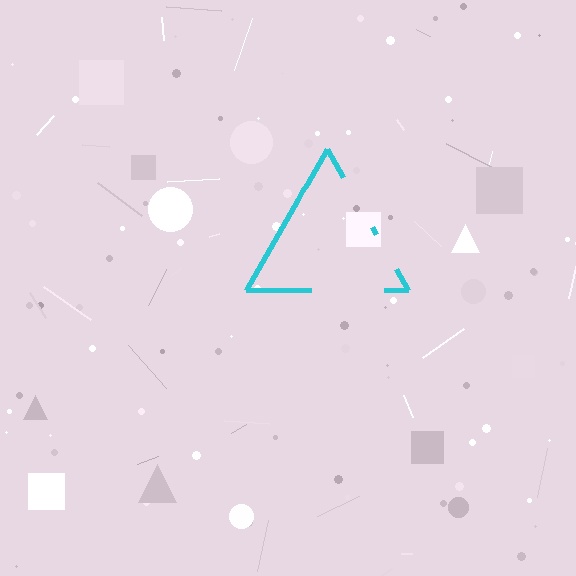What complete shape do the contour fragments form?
The contour fragments form a triangle.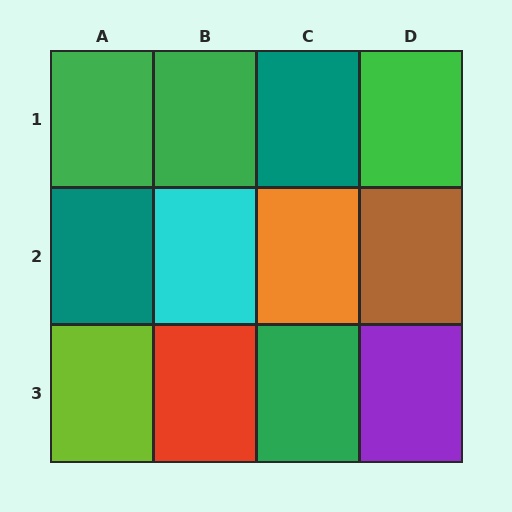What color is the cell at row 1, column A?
Green.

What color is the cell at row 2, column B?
Cyan.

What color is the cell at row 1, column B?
Green.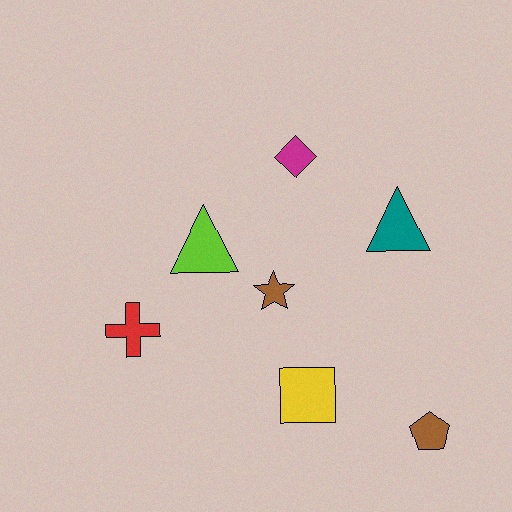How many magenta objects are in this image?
There is 1 magenta object.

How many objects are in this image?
There are 7 objects.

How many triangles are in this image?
There are 2 triangles.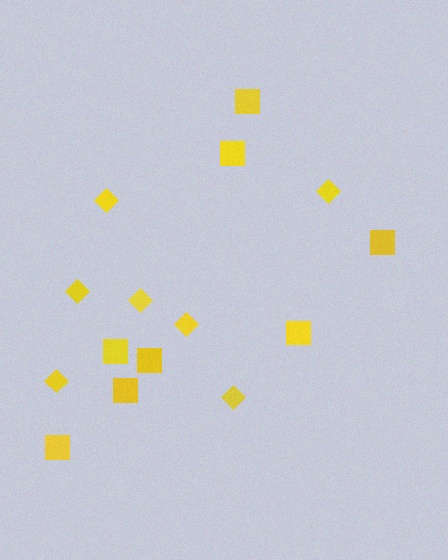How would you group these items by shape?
There are 2 groups: one group of squares (8) and one group of diamonds (7).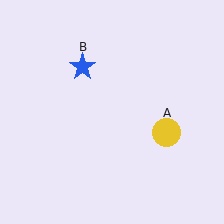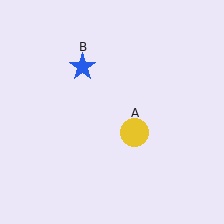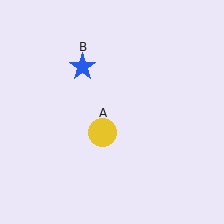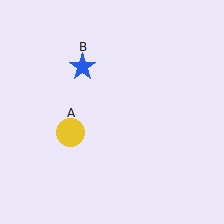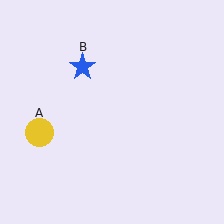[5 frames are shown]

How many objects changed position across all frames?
1 object changed position: yellow circle (object A).